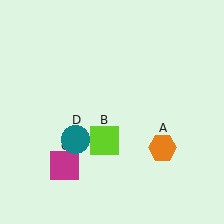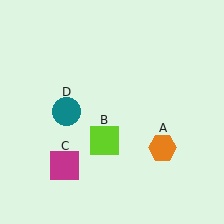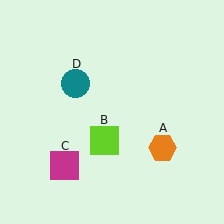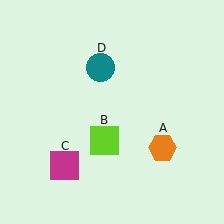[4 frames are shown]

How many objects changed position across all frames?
1 object changed position: teal circle (object D).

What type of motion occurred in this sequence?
The teal circle (object D) rotated clockwise around the center of the scene.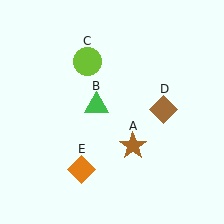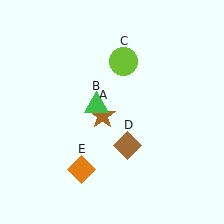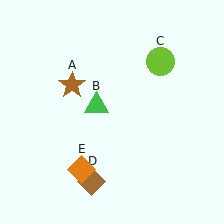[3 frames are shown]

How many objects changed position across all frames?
3 objects changed position: brown star (object A), lime circle (object C), brown diamond (object D).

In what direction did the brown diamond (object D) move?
The brown diamond (object D) moved down and to the left.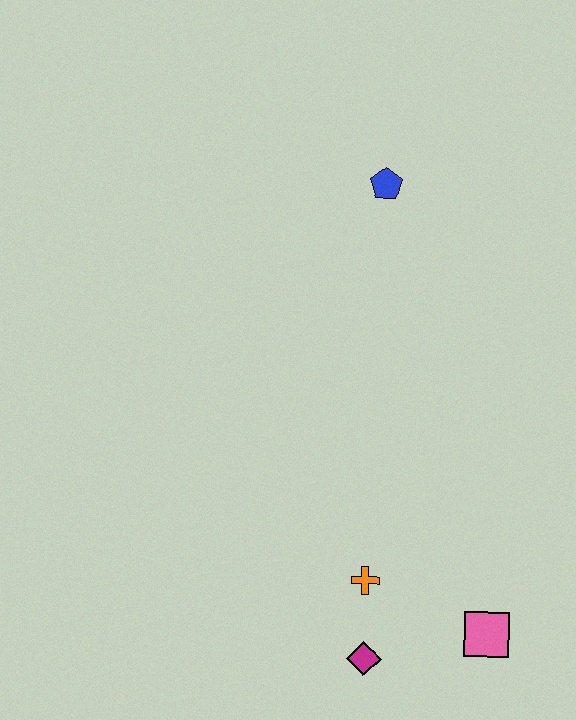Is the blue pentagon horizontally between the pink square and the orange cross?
Yes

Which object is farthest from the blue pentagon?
The magenta diamond is farthest from the blue pentagon.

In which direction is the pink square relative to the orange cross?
The pink square is to the right of the orange cross.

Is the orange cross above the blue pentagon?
No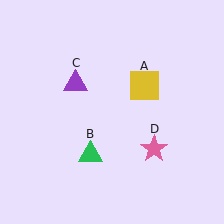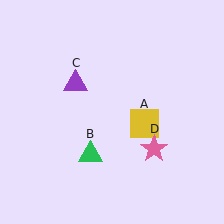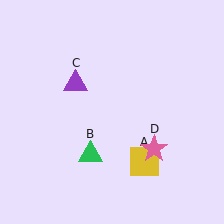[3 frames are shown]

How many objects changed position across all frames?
1 object changed position: yellow square (object A).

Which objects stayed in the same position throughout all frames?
Green triangle (object B) and purple triangle (object C) and pink star (object D) remained stationary.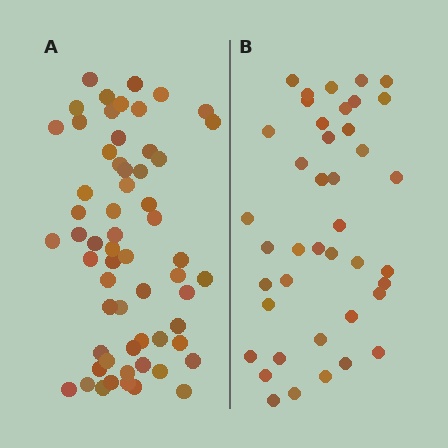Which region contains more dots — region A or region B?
Region A (the left region) has more dots.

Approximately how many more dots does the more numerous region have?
Region A has approximately 20 more dots than region B.